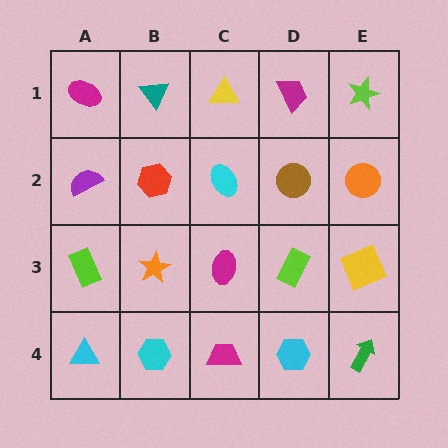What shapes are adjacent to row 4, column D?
A lime rectangle (row 3, column D), a magenta trapezoid (row 4, column C), a green arrow (row 4, column E).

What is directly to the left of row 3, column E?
A lime rectangle.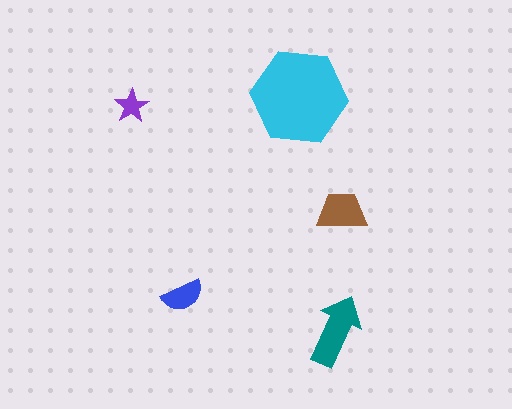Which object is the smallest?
The purple star.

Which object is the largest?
The cyan hexagon.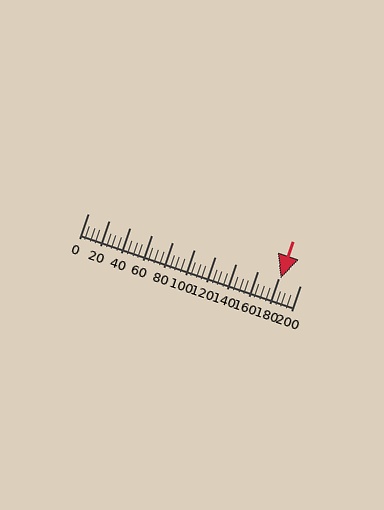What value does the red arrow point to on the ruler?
The red arrow points to approximately 182.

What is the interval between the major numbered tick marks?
The major tick marks are spaced 20 units apart.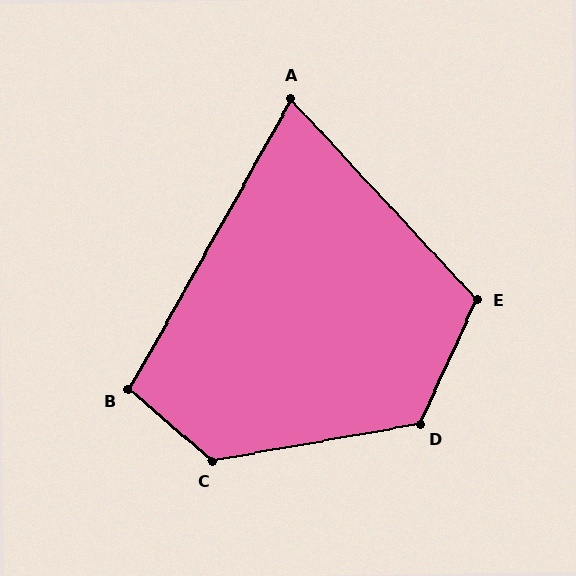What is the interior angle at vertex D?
Approximately 125 degrees (obtuse).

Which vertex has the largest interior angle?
C, at approximately 129 degrees.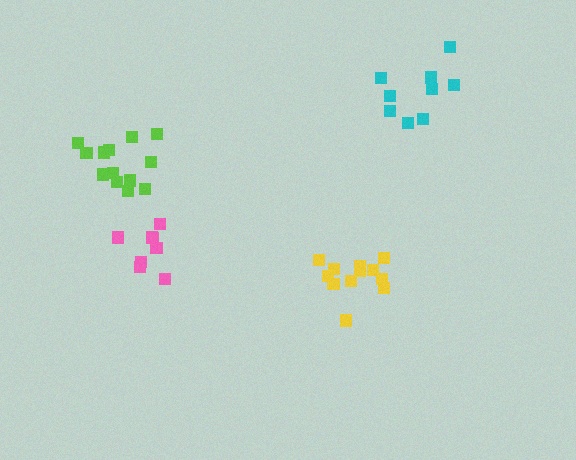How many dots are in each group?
Group 1: 8 dots, Group 2: 12 dots, Group 3: 13 dots, Group 4: 9 dots (42 total).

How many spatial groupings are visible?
There are 4 spatial groupings.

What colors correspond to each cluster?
The clusters are colored: pink, yellow, lime, cyan.